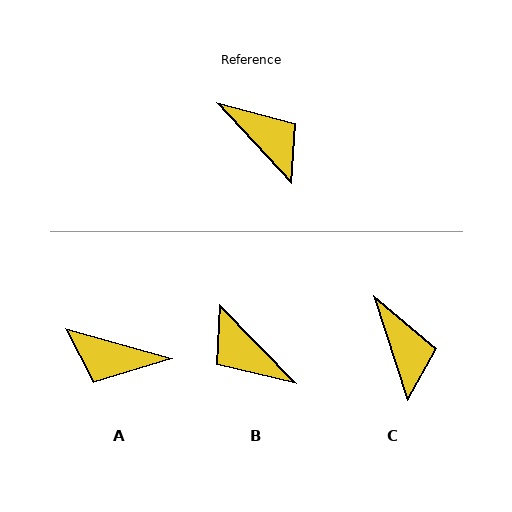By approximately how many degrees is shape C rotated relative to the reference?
Approximately 25 degrees clockwise.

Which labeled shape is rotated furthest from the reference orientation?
B, about 179 degrees away.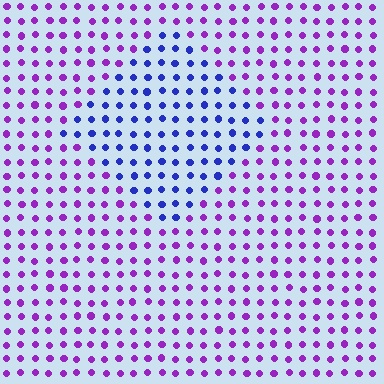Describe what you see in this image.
The image is filled with small purple elements in a uniform arrangement. A diamond-shaped region is visible where the elements are tinted to a slightly different hue, forming a subtle color boundary.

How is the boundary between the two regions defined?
The boundary is defined purely by a slight shift in hue (about 50 degrees). Spacing, size, and orientation are identical on both sides.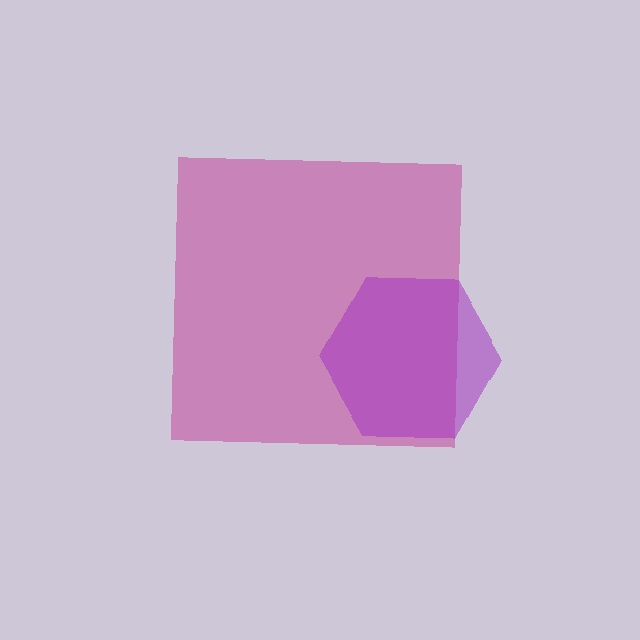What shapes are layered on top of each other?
The layered shapes are: a magenta square, a purple hexagon.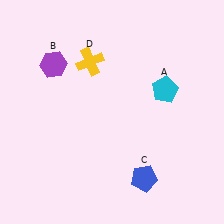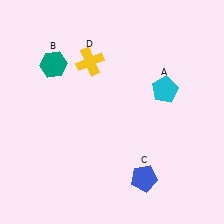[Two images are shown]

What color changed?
The hexagon (B) changed from purple in Image 1 to teal in Image 2.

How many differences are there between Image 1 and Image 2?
There is 1 difference between the two images.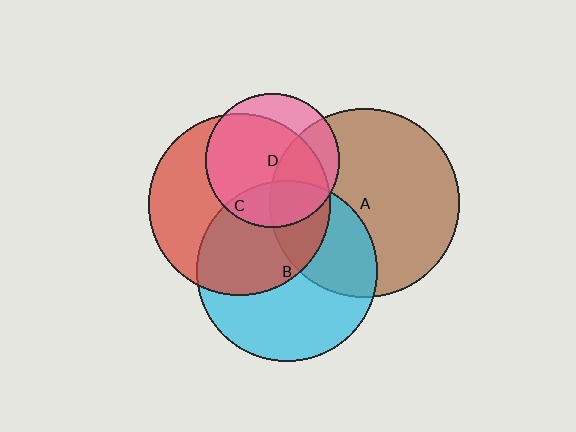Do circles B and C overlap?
Yes.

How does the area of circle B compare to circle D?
Approximately 1.8 times.